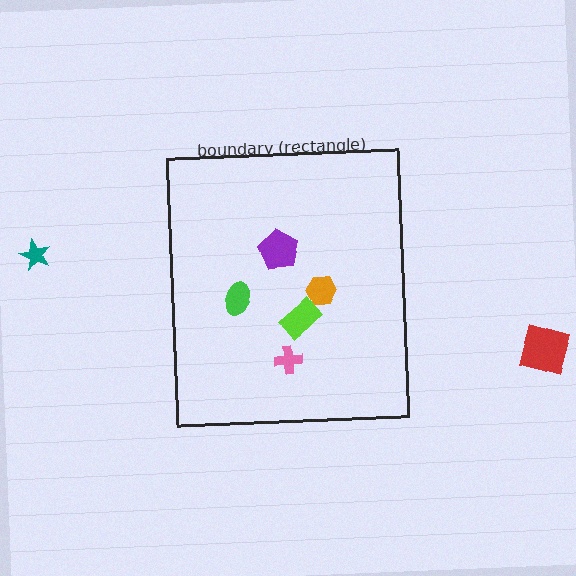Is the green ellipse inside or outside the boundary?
Inside.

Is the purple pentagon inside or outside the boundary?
Inside.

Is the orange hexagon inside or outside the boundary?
Inside.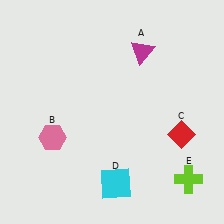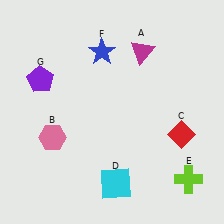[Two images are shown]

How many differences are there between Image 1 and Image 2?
There are 2 differences between the two images.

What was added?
A blue star (F), a purple pentagon (G) were added in Image 2.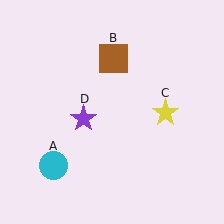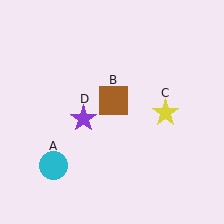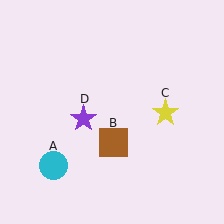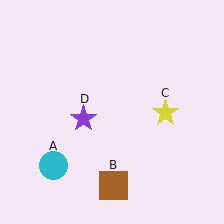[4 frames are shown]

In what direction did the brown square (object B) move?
The brown square (object B) moved down.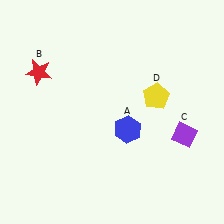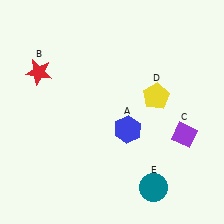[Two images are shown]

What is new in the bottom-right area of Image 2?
A teal circle (E) was added in the bottom-right area of Image 2.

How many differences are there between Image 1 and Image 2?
There is 1 difference between the two images.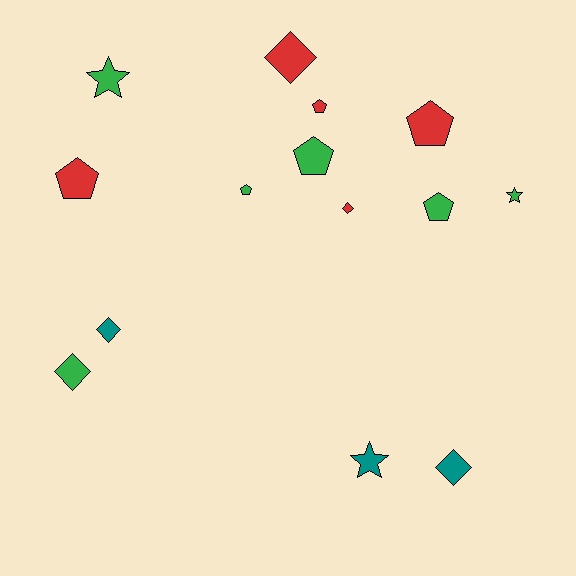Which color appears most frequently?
Green, with 6 objects.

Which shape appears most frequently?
Pentagon, with 6 objects.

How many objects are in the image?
There are 14 objects.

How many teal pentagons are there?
There are no teal pentagons.